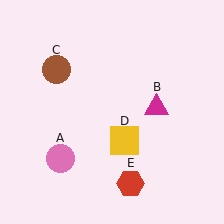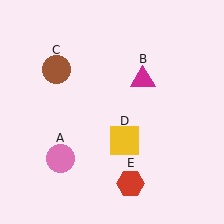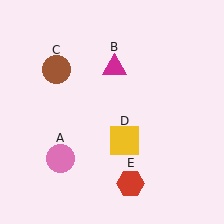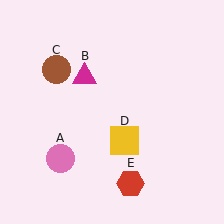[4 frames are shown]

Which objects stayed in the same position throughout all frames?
Pink circle (object A) and brown circle (object C) and yellow square (object D) and red hexagon (object E) remained stationary.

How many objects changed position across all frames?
1 object changed position: magenta triangle (object B).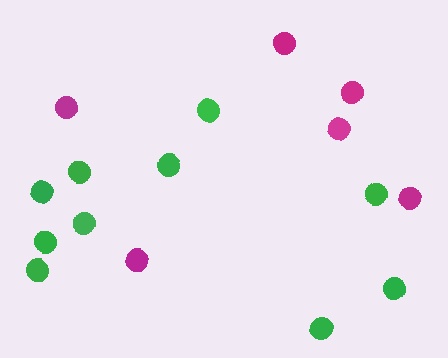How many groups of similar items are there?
There are 2 groups: one group of magenta circles (6) and one group of green circles (10).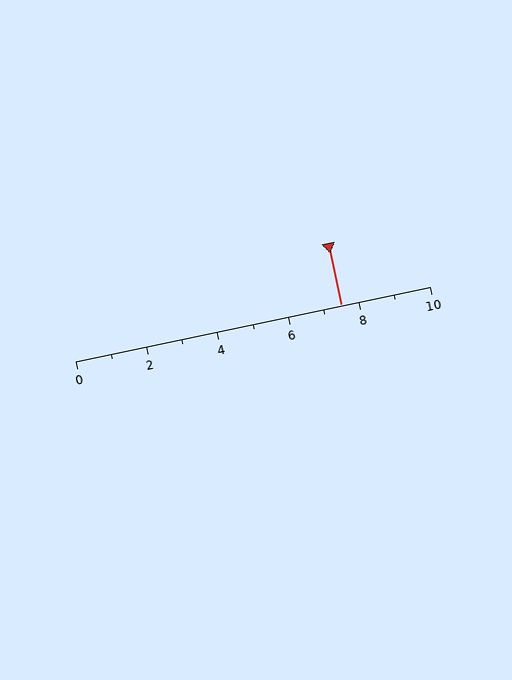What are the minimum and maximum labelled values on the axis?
The axis runs from 0 to 10.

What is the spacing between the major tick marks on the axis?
The major ticks are spaced 2 apart.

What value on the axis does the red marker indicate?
The marker indicates approximately 7.5.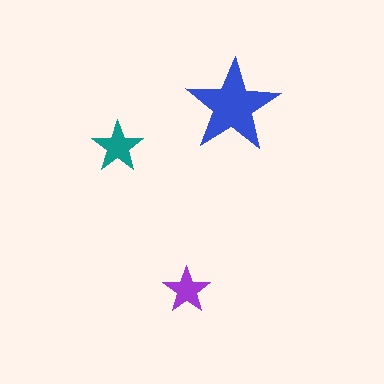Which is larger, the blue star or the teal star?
The blue one.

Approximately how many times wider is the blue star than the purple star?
About 2 times wider.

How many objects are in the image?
There are 3 objects in the image.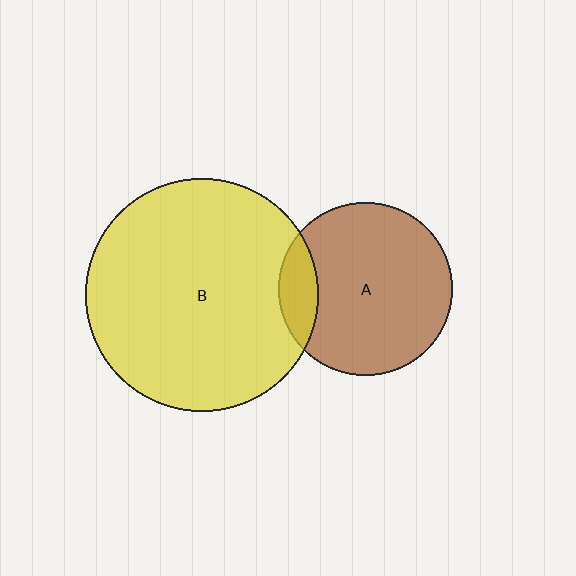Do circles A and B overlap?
Yes.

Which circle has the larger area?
Circle B (yellow).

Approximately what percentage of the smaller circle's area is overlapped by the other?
Approximately 15%.